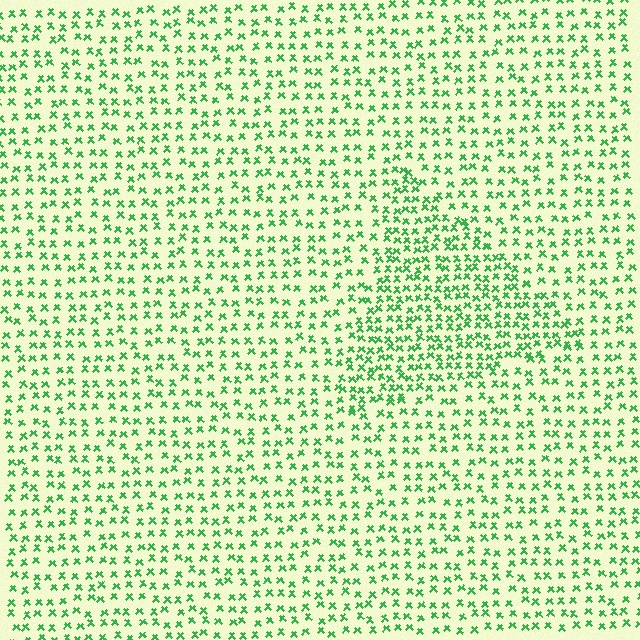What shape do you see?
I see a triangle.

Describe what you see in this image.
The image contains small green elements arranged at two different densities. A triangle-shaped region is visible where the elements are more densely packed than the surrounding area.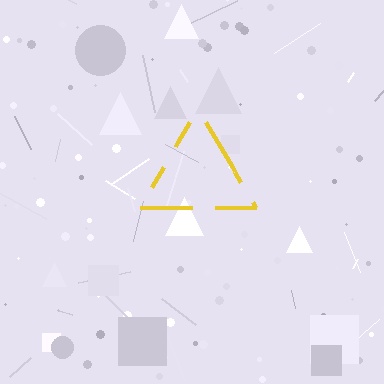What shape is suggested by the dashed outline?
The dashed outline suggests a triangle.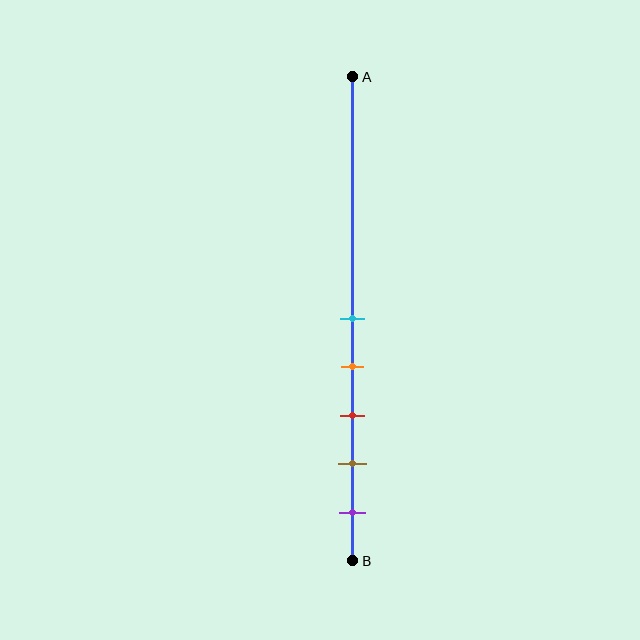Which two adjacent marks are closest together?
The cyan and orange marks are the closest adjacent pair.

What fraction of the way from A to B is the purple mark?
The purple mark is approximately 90% (0.9) of the way from A to B.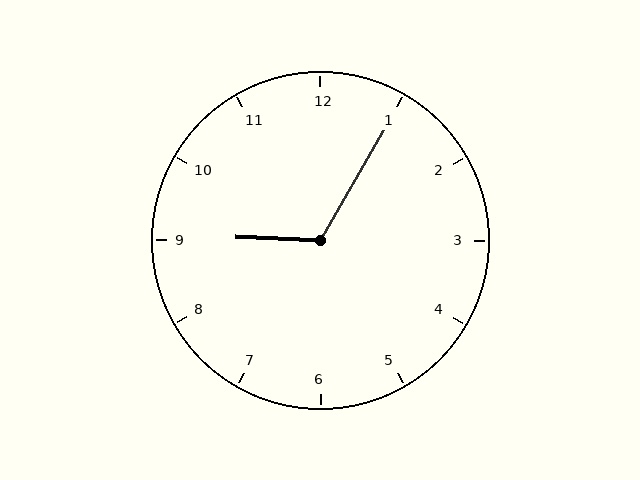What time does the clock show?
9:05.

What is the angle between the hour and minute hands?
Approximately 118 degrees.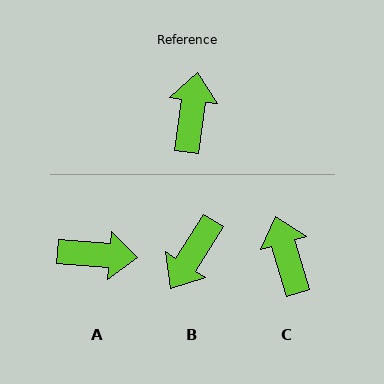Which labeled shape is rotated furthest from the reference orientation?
B, about 156 degrees away.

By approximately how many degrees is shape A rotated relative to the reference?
Approximately 87 degrees clockwise.